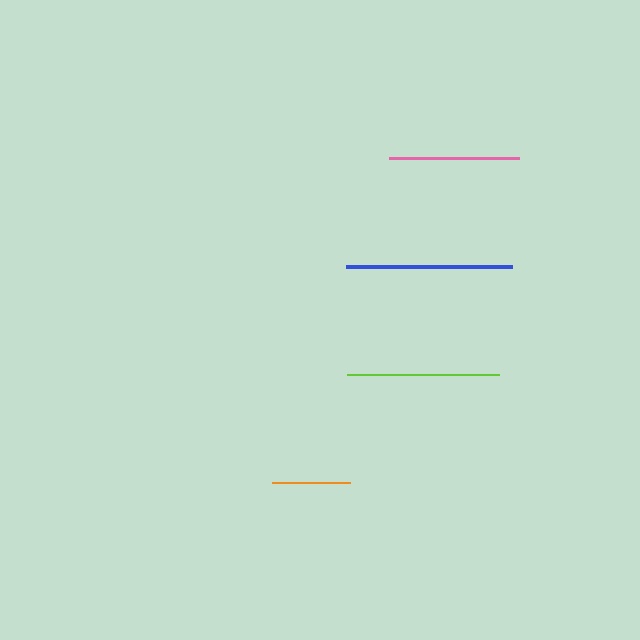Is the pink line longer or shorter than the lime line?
The lime line is longer than the pink line.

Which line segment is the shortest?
The orange line is the shortest at approximately 78 pixels.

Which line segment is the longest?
The blue line is the longest at approximately 166 pixels.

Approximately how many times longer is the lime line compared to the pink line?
The lime line is approximately 1.2 times the length of the pink line.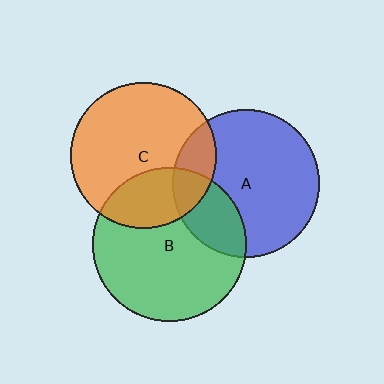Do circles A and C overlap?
Yes.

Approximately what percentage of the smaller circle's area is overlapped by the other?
Approximately 15%.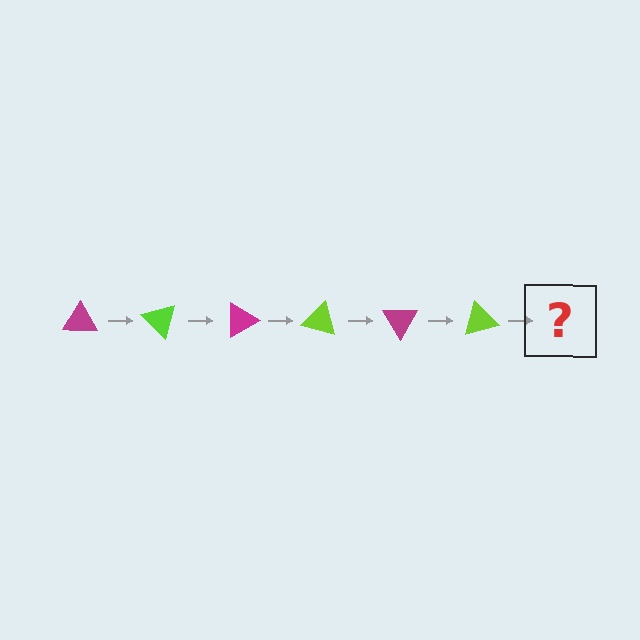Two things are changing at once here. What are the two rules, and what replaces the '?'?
The two rules are that it rotates 45 degrees each step and the color cycles through magenta and lime. The '?' should be a magenta triangle, rotated 270 degrees from the start.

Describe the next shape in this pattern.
It should be a magenta triangle, rotated 270 degrees from the start.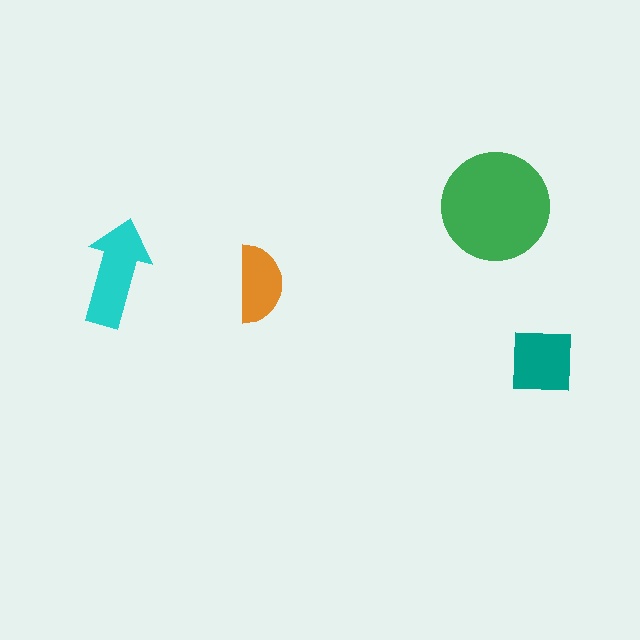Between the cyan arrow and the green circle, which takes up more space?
The green circle.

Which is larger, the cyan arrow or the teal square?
The cyan arrow.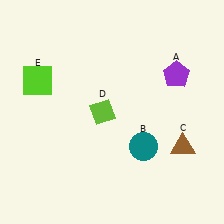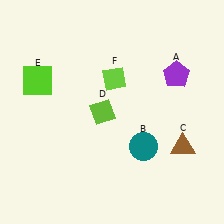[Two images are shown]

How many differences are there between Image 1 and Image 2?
There is 1 difference between the two images.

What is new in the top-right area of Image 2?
A lime diamond (F) was added in the top-right area of Image 2.